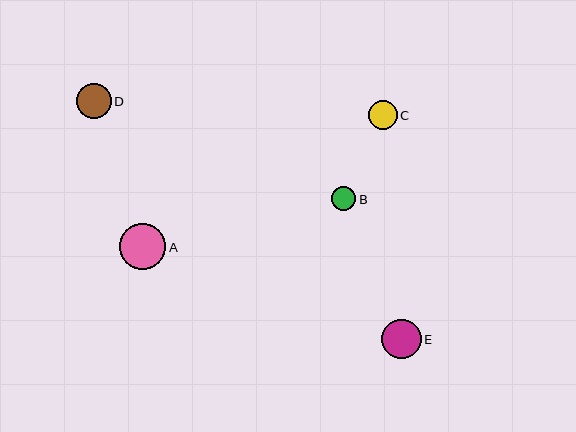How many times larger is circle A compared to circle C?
Circle A is approximately 1.6 times the size of circle C.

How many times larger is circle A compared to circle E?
Circle A is approximately 1.2 times the size of circle E.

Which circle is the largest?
Circle A is the largest with a size of approximately 46 pixels.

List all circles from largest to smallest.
From largest to smallest: A, E, D, C, B.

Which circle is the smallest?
Circle B is the smallest with a size of approximately 24 pixels.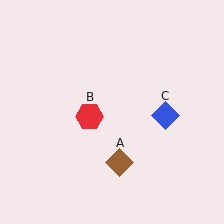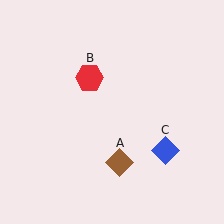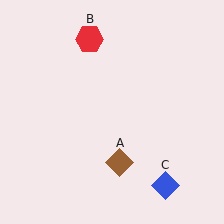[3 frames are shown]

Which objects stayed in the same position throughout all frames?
Brown diamond (object A) remained stationary.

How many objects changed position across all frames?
2 objects changed position: red hexagon (object B), blue diamond (object C).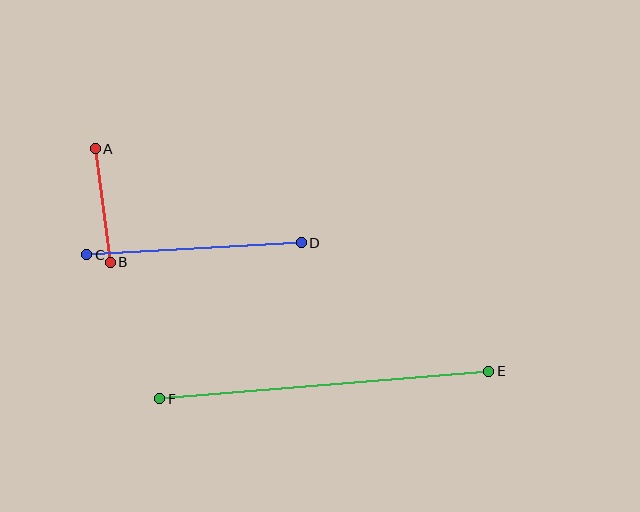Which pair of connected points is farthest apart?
Points E and F are farthest apart.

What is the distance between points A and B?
The distance is approximately 114 pixels.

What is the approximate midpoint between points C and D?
The midpoint is at approximately (194, 249) pixels.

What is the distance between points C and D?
The distance is approximately 215 pixels.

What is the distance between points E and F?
The distance is approximately 331 pixels.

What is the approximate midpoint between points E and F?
The midpoint is at approximately (324, 385) pixels.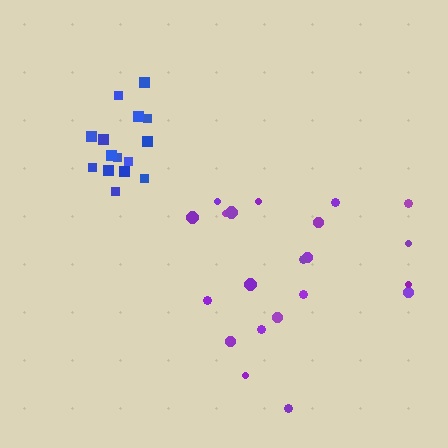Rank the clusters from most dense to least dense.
blue, purple.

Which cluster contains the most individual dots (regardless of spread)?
Purple (21).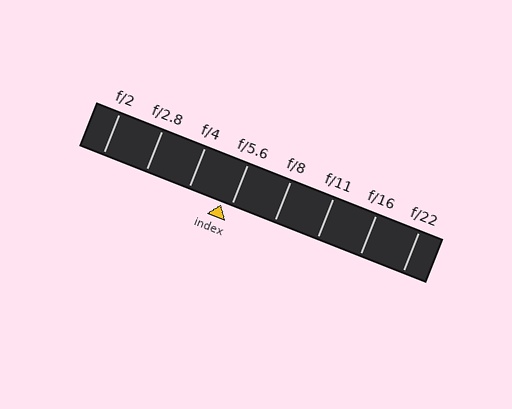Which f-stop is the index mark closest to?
The index mark is closest to f/5.6.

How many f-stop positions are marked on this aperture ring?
There are 8 f-stop positions marked.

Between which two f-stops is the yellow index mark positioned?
The index mark is between f/4 and f/5.6.